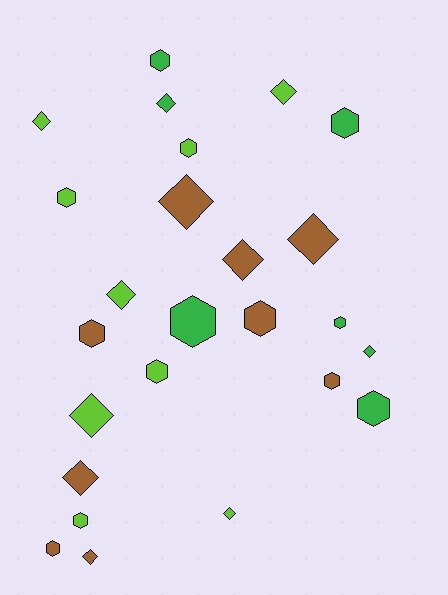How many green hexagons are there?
There are 5 green hexagons.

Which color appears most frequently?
Brown, with 9 objects.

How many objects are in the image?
There are 25 objects.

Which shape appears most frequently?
Hexagon, with 13 objects.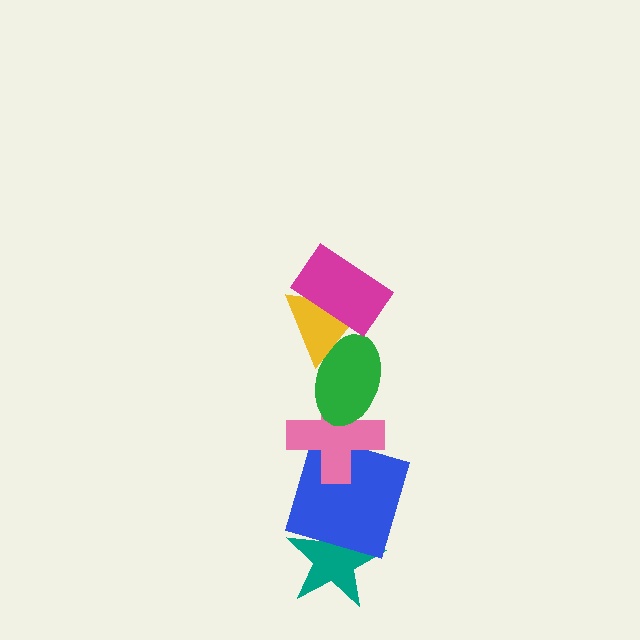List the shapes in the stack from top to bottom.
From top to bottom: the magenta rectangle, the yellow triangle, the green ellipse, the pink cross, the blue square, the teal star.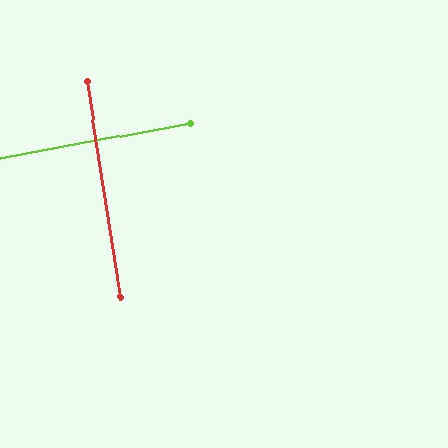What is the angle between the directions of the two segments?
Approximately 88 degrees.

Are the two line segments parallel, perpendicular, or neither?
Perpendicular — they meet at approximately 88°.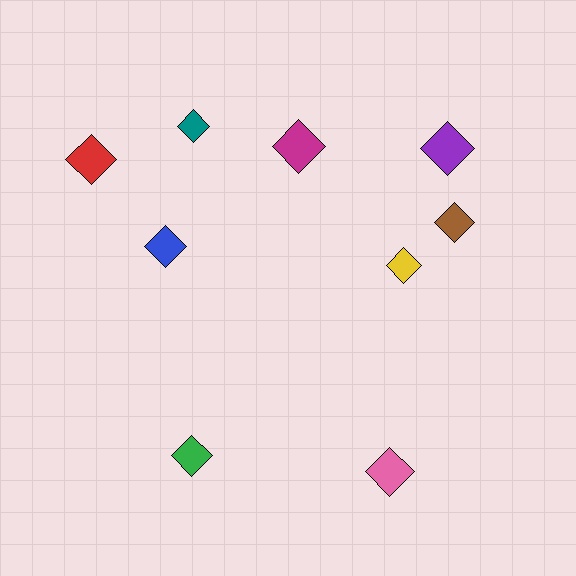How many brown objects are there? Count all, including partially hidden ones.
There is 1 brown object.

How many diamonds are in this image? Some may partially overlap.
There are 9 diamonds.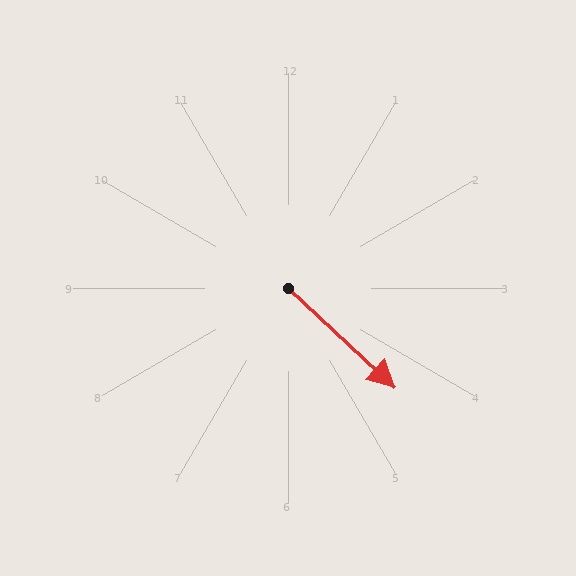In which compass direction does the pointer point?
Southeast.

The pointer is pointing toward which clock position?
Roughly 4 o'clock.